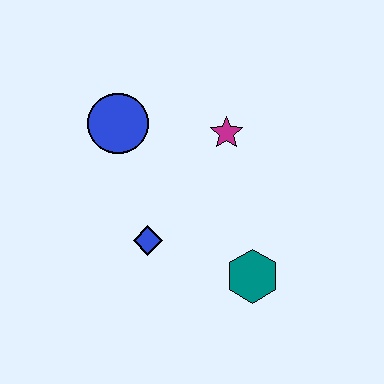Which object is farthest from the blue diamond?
The magenta star is farthest from the blue diamond.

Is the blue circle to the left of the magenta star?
Yes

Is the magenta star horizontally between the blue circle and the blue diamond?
No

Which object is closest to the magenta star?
The blue circle is closest to the magenta star.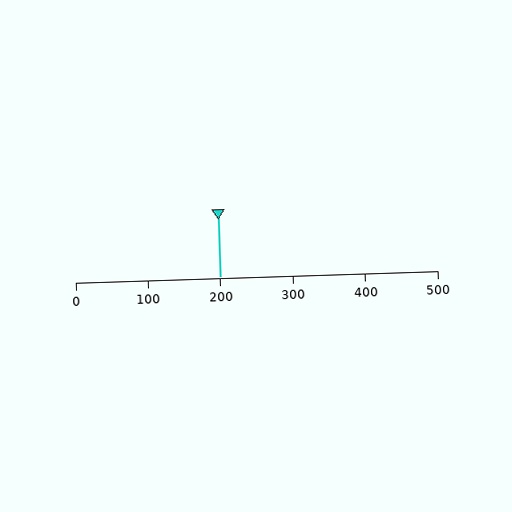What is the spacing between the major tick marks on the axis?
The major ticks are spaced 100 apart.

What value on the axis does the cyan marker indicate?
The marker indicates approximately 200.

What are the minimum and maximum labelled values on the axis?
The axis runs from 0 to 500.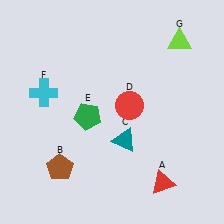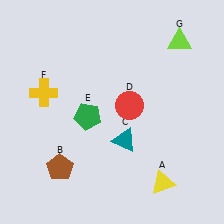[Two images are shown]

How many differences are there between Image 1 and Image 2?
There are 2 differences between the two images.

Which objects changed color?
A changed from red to yellow. F changed from cyan to yellow.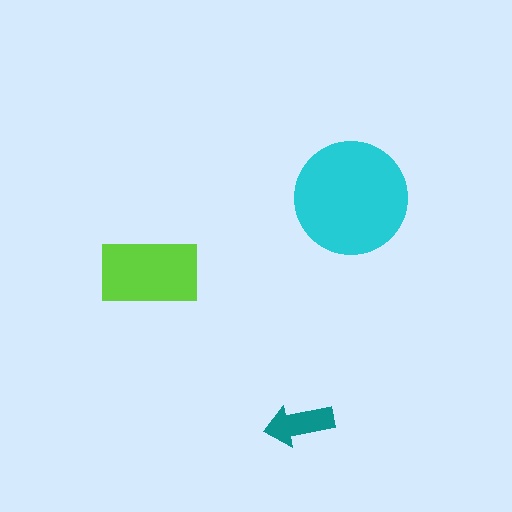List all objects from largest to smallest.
The cyan circle, the lime rectangle, the teal arrow.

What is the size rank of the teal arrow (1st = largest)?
3rd.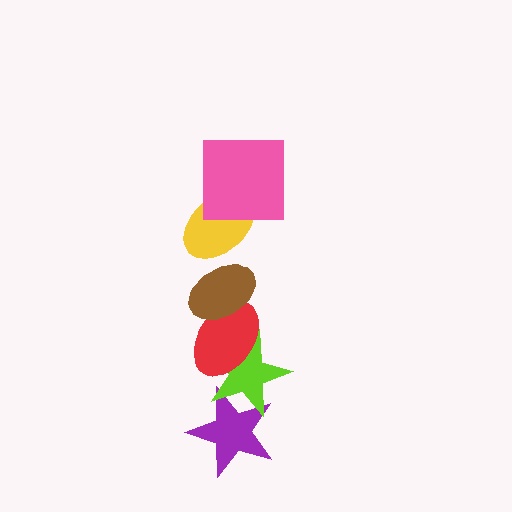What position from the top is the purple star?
The purple star is 6th from the top.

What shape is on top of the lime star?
The red ellipse is on top of the lime star.